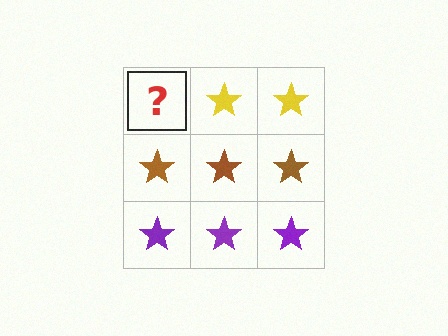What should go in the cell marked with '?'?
The missing cell should contain a yellow star.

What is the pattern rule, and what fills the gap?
The rule is that each row has a consistent color. The gap should be filled with a yellow star.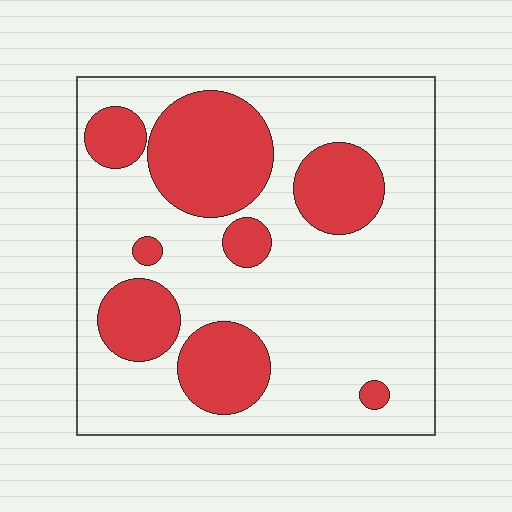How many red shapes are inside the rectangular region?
8.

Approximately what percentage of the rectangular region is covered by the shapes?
Approximately 30%.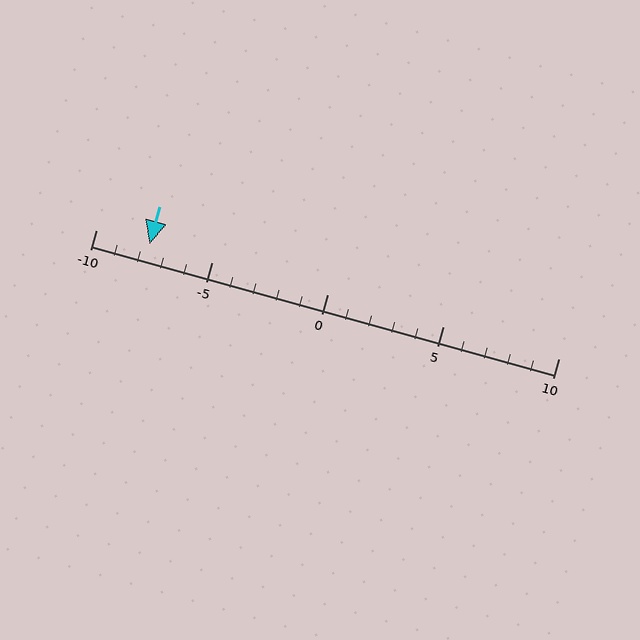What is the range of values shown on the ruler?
The ruler shows values from -10 to 10.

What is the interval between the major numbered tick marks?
The major tick marks are spaced 5 units apart.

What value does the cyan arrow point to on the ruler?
The cyan arrow points to approximately -8.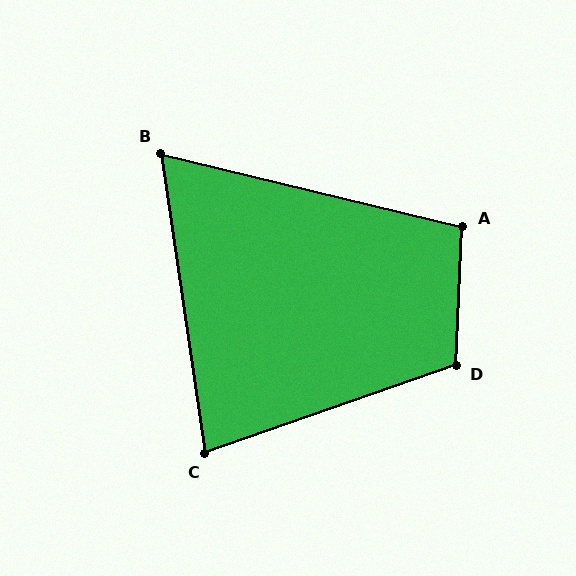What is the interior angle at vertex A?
Approximately 101 degrees (obtuse).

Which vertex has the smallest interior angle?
B, at approximately 68 degrees.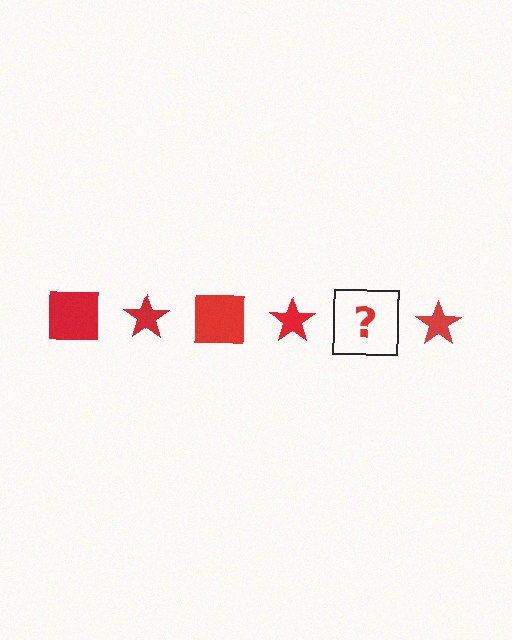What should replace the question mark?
The question mark should be replaced with a red square.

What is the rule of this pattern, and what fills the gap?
The rule is that the pattern cycles through square, star shapes in red. The gap should be filled with a red square.